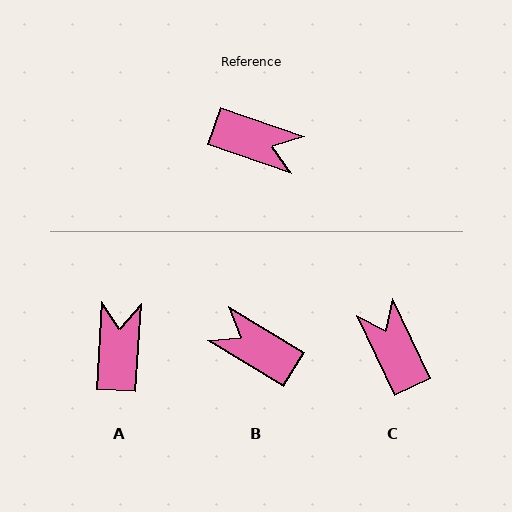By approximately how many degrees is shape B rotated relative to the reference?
Approximately 168 degrees counter-clockwise.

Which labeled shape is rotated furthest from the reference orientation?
B, about 168 degrees away.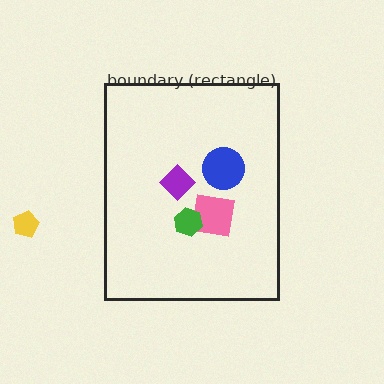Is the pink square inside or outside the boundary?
Inside.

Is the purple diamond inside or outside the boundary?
Inside.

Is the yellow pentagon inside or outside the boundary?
Outside.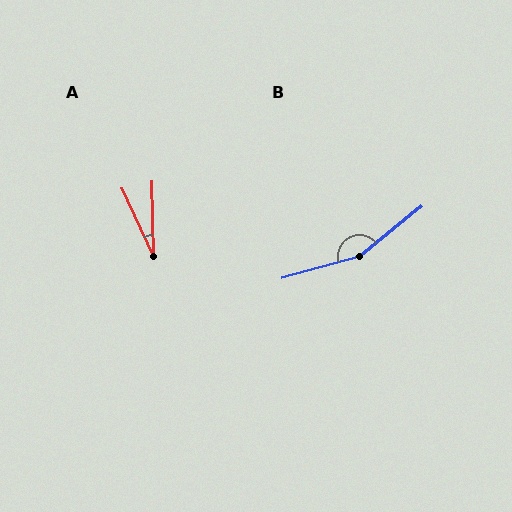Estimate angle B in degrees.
Approximately 157 degrees.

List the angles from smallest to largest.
A (24°), B (157°).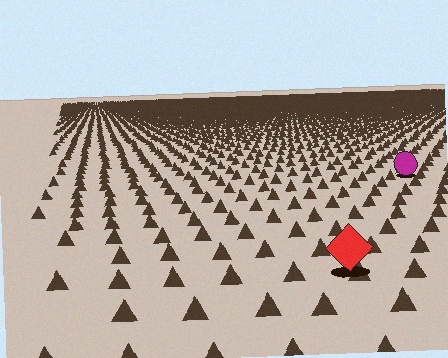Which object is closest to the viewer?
The red diamond is closest. The texture marks near it are larger and more spread out.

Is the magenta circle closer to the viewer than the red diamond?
No. The red diamond is closer — you can tell from the texture gradient: the ground texture is coarser near it.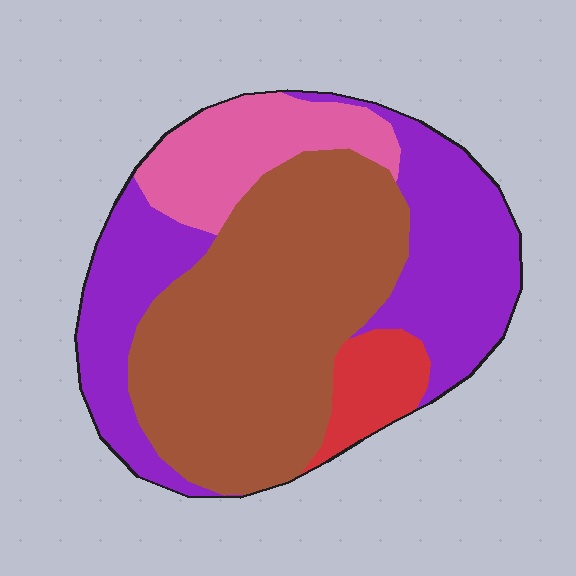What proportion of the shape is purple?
Purple takes up about one third (1/3) of the shape.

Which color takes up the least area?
Red, at roughly 5%.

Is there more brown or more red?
Brown.